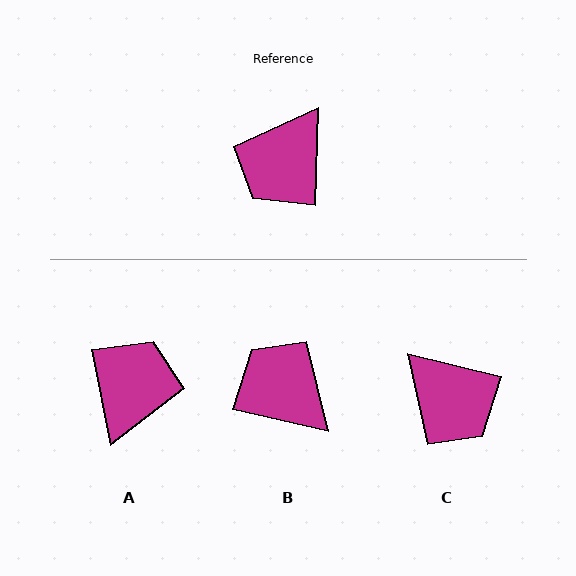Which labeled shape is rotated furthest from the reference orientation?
A, about 167 degrees away.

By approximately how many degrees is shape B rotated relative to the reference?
Approximately 101 degrees clockwise.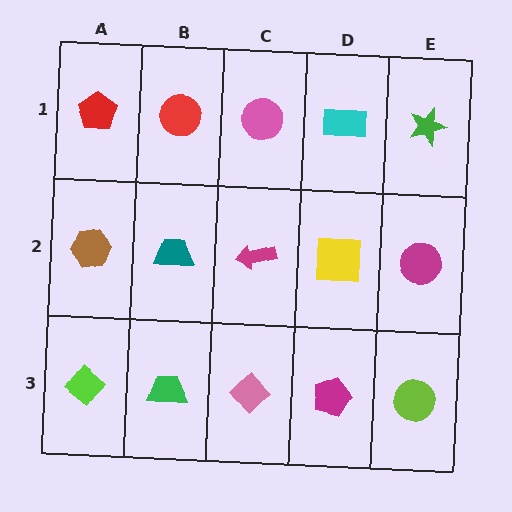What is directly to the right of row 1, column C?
A cyan rectangle.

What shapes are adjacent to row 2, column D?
A cyan rectangle (row 1, column D), a magenta pentagon (row 3, column D), a magenta arrow (row 2, column C), a magenta circle (row 2, column E).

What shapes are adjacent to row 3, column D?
A yellow square (row 2, column D), a pink diamond (row 3, column C), a lime circle (row 3, column E).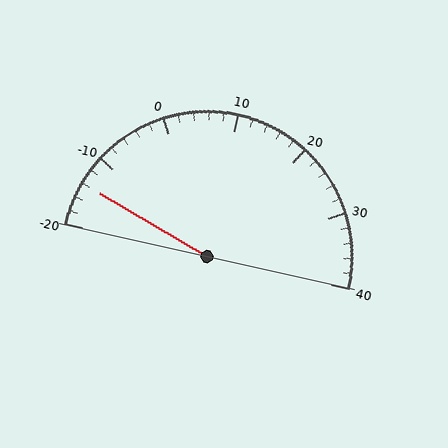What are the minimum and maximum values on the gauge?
The gauge ranges from -20 to 40.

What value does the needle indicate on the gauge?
The needle indicates approximately -14.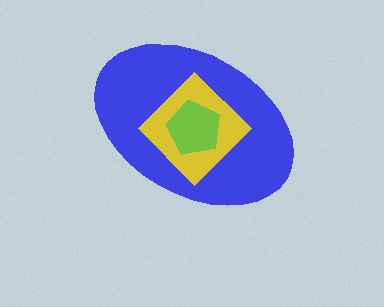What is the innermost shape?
The lime pentagon.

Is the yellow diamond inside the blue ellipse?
Yes.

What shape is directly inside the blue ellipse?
The yellow diamond.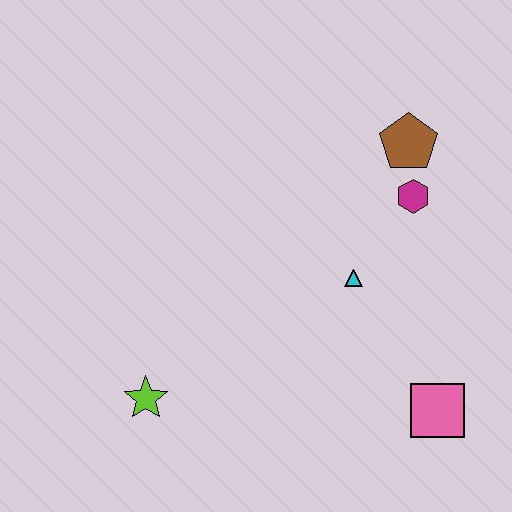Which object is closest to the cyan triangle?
The magenta hexagon is closest to the cyan triangle.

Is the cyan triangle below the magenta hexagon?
Yes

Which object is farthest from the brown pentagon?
The lime star is farthest from the brown pentagon.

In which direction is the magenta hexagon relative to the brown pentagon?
The magenta hexagon is below the brown pentagon.